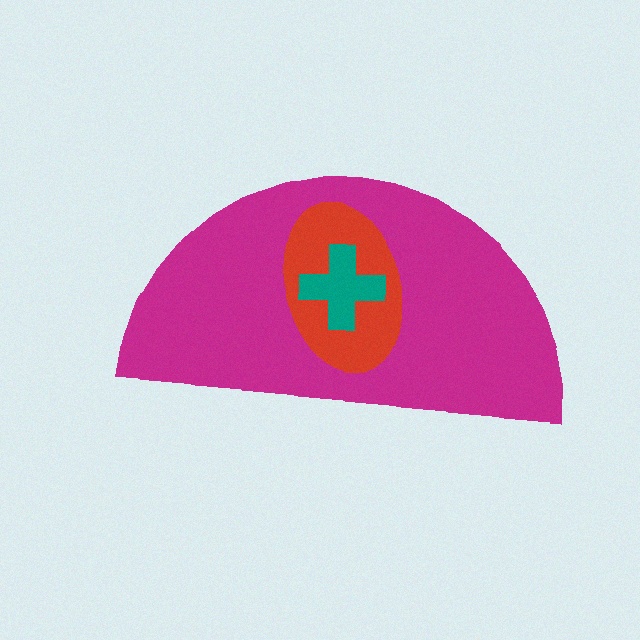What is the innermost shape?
The teal cross.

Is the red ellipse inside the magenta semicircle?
Yes.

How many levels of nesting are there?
3.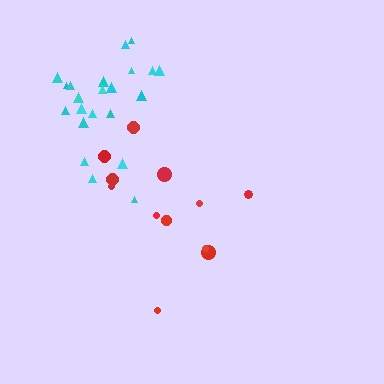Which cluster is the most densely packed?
Cyan.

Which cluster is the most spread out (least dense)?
Red.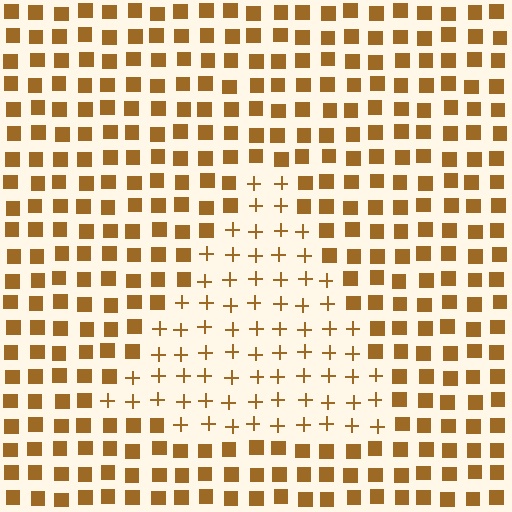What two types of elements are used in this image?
The image uses plus signs inside the triangle region and squares outside it.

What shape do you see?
I see a triangle.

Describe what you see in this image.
The image is filled with small brown elements arranged in a uniform grid. A triangle-shaped region contains plus signs, while the surrounding area contains squares. The boundary is defined purely by the change in element shape.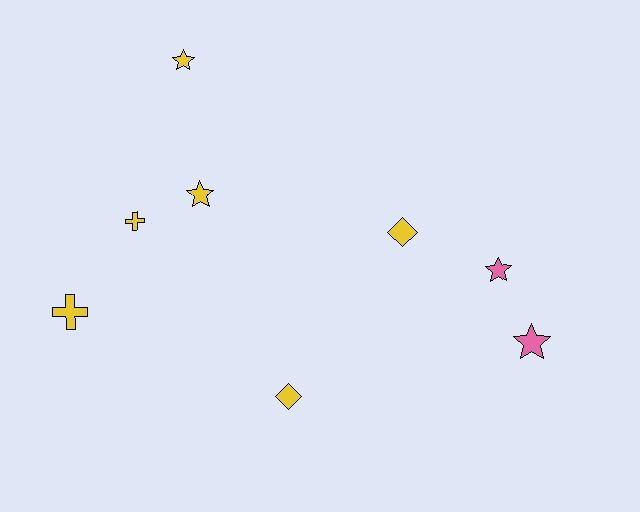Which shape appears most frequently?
Star, with 4 objects.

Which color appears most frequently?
Yellow, with 6 objects.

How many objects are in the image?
There are 8 objects.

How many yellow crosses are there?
There are 2 yellow crosses.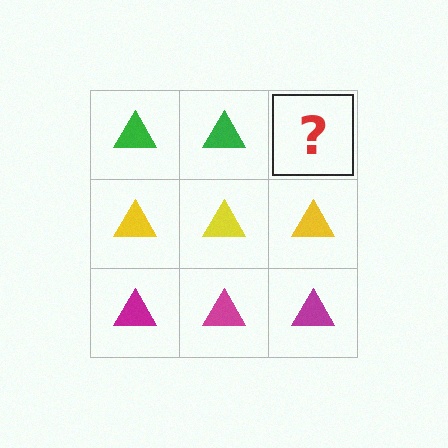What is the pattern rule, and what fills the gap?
The rule is that each row has a consistent color. The gap should be filled with a green triangle.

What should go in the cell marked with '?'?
The missing cell should contain a green triangle.